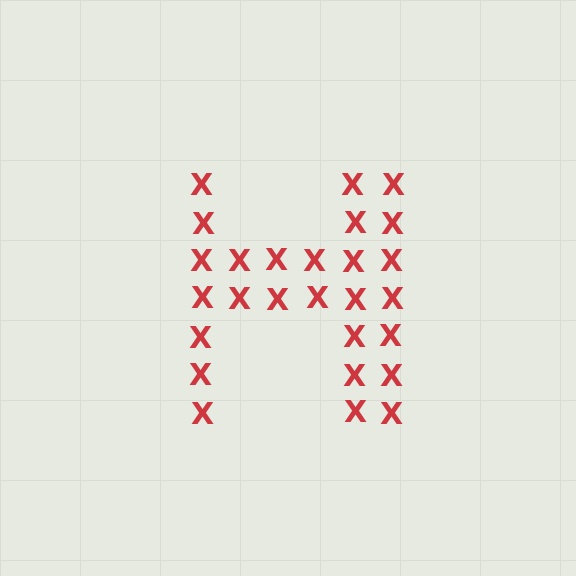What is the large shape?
The large shape is the letter H.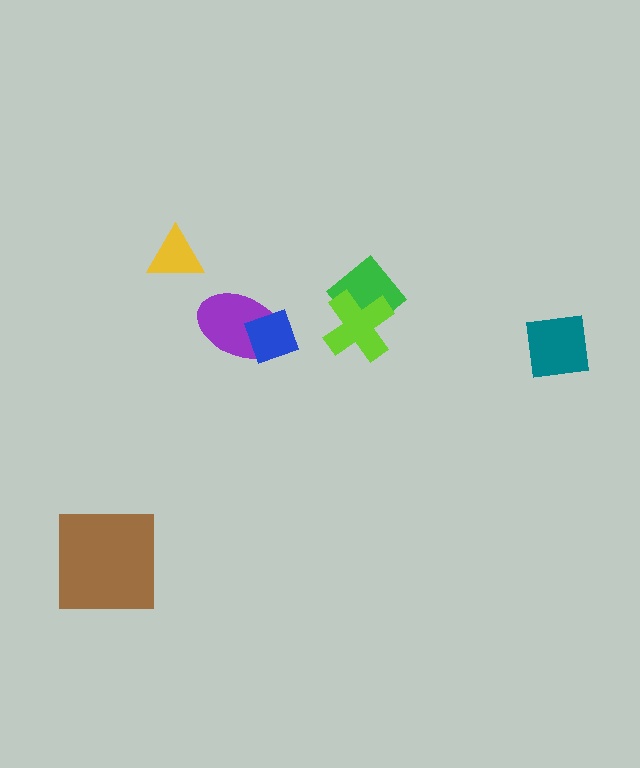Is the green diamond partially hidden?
Yes, it is partially covered by another shape.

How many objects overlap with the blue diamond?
1 object overlaps with the blue diamond.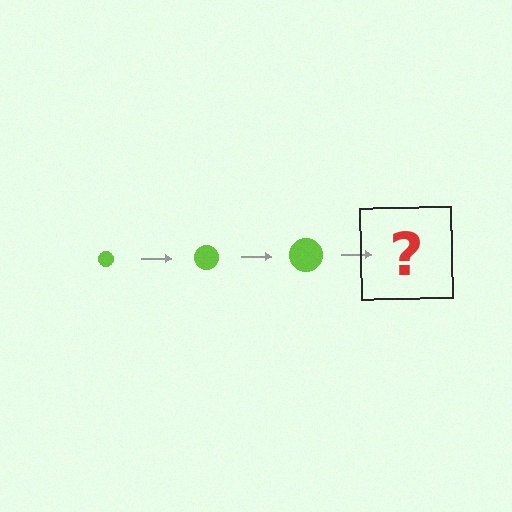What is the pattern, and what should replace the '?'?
The pattern is that the circle gets progressively larger each step. The '?' should be a lime circle, larger than the previous one.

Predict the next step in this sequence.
The next step is a lime circle, larger than the previous one.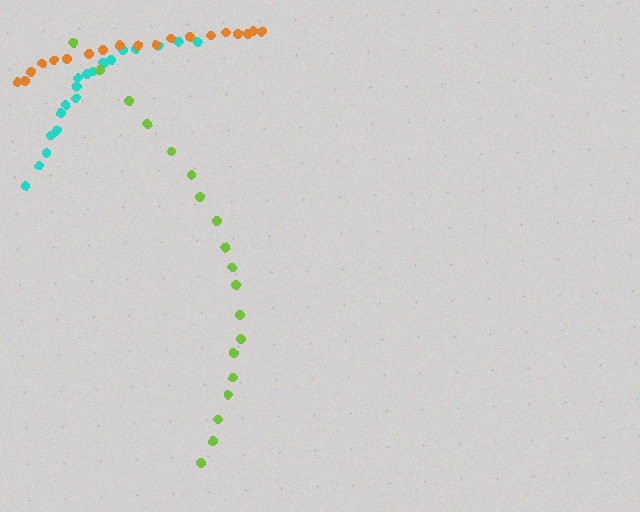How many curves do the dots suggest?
There are 3 distinct paths.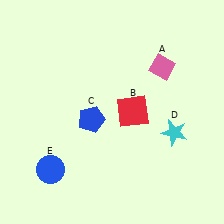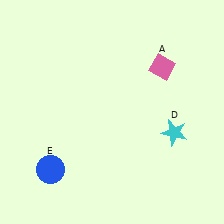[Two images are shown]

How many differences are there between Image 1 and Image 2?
There are 2 differences between the two images.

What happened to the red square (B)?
The red square (B) was removed in Image 2. It was in the top-right area of Image 1.